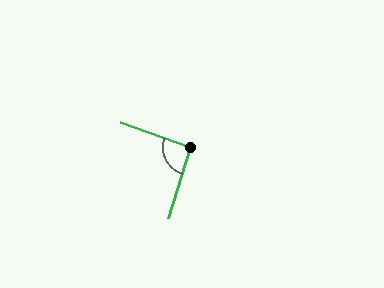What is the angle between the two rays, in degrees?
Approximately 93 degrees.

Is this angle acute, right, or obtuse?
It is approximately a right angle.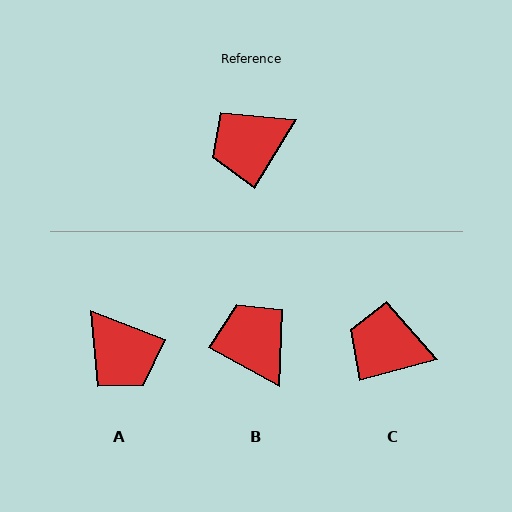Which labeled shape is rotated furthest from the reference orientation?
A, about 100 degrees away.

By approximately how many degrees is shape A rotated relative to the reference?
Approximately 100 degrees counter-clockwise.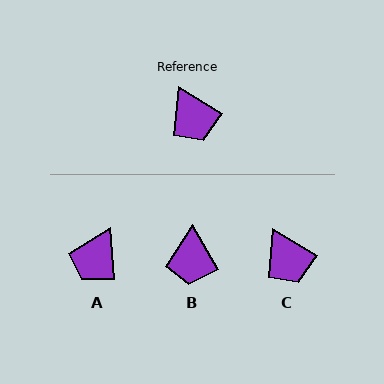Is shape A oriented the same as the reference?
No, it is off by about 54 degrees.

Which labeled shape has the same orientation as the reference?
C.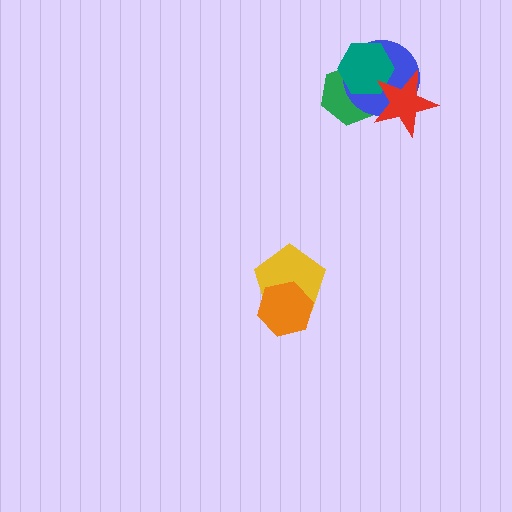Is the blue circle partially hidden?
Yes, it is partially covered by another shape.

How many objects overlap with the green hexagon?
3 objects overlap with the green hexagon.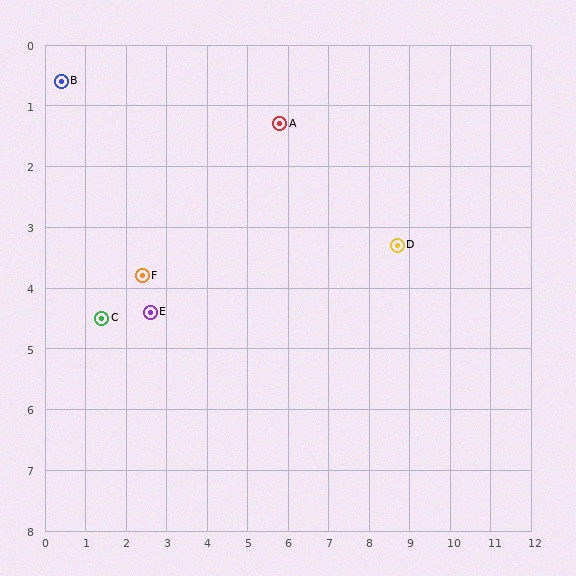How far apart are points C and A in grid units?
Points C and A are about 5.4 grid units apart.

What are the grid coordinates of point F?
Point F is at approximately (2.4, 3.8).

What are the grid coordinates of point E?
Point E is at approximately (2.6, 4.4).